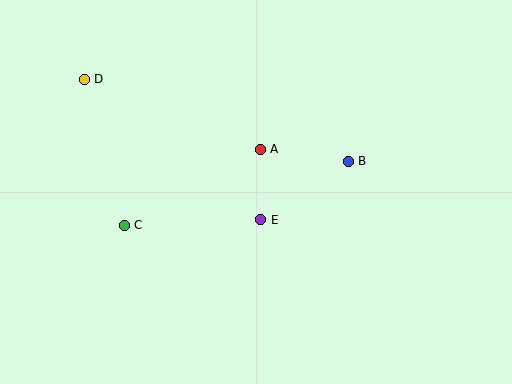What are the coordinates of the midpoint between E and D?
The midpoint between E and D is at (172, 149).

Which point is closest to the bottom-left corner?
Point C is closest to the bottom-left corner.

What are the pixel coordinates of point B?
Point B is at (348, 161).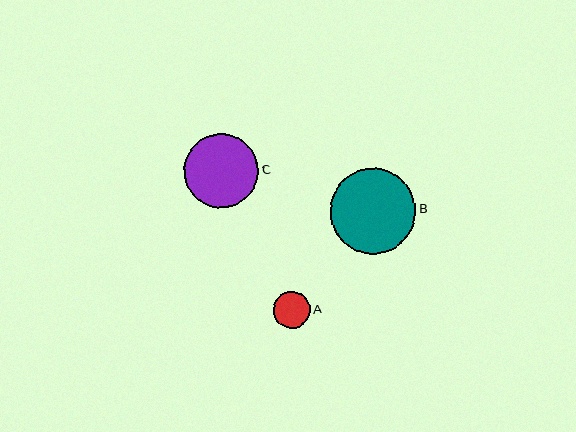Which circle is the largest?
Circle B is the largest with a size of approximately 85 pixels.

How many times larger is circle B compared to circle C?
Circle B is approximately 1.2 times the size of circle C.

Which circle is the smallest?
Circle A is the smallest with a size of approximately 37 pixels.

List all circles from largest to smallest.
From largest to smallest: B, C, A.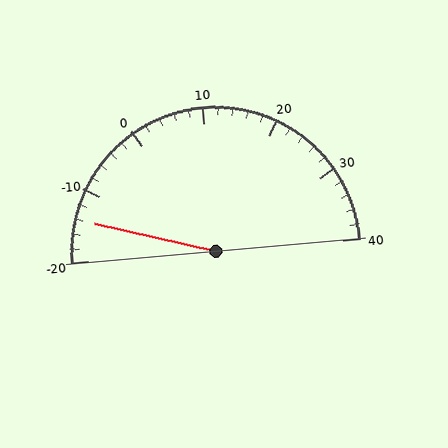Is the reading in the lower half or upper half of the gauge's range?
The reading is in the lower half of the range (-20 to 40).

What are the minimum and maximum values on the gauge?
The gauge ranges from -20 to 40.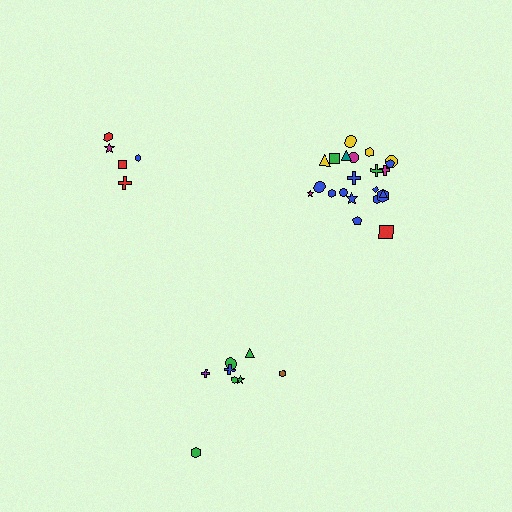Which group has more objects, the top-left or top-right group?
The top-right group.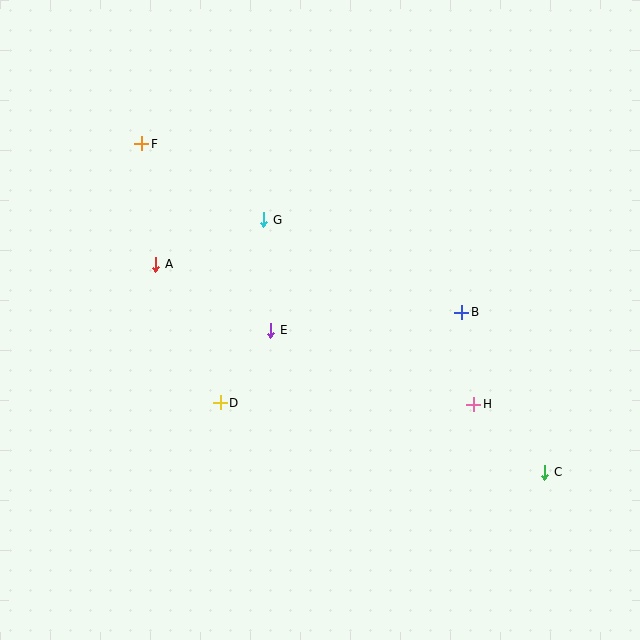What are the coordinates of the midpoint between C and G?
The midpoint between C and G is at (404, 346).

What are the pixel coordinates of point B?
Point B is at (462, 312).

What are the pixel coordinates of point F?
Point F is at (142, 144).